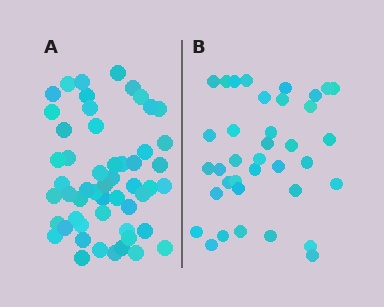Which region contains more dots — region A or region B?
Region A (the left region) has more dots.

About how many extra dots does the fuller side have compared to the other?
Region A has approximately 15 more dots than region B.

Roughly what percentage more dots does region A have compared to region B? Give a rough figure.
About 45% more.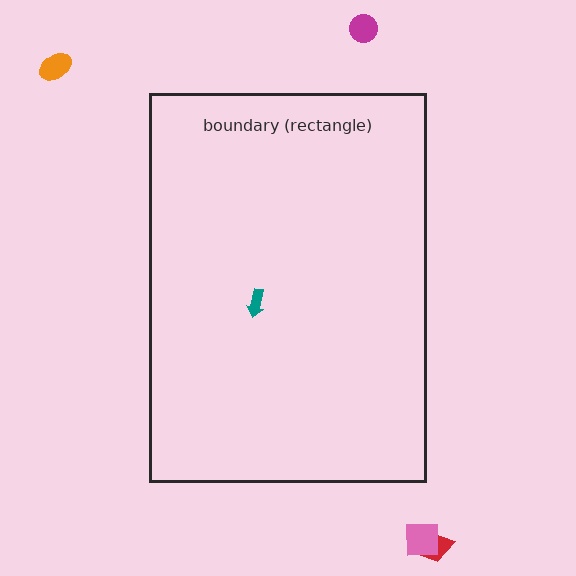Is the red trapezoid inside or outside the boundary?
Outside.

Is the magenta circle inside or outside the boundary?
Outside.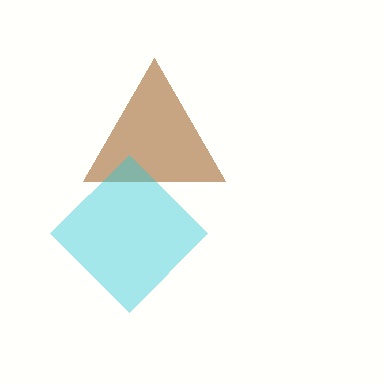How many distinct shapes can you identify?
There are 2 distinct shapes: a brown triangle, a cyan diamond.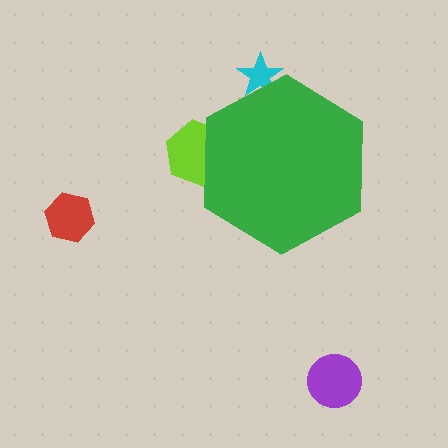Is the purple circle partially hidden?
No, the purple circle is fully visible.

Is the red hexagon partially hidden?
No, the red hexagon is fully visible.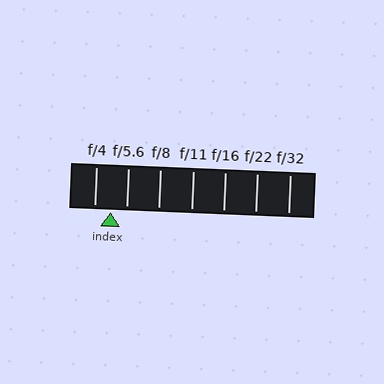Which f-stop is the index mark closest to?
The index mark is closest to f/5.6.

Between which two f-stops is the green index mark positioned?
The index mark is between f/4 and f/5.6.